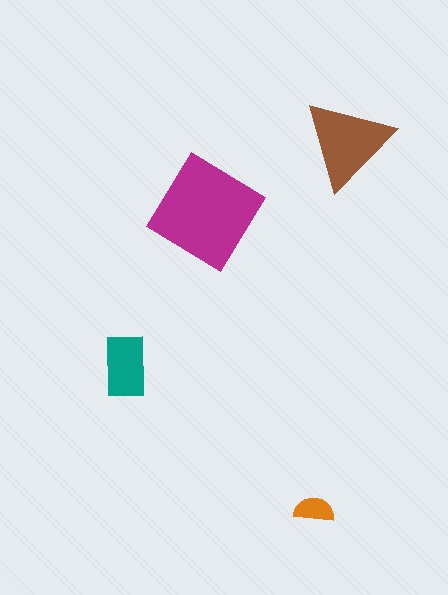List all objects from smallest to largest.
The orange semicircle, the teal rectangle, the brown triangle, the magenta diamond.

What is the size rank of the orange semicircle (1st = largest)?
4th.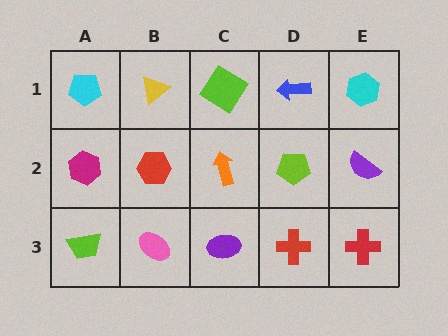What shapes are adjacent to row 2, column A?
A cyan pentagon (row 1, column A), a lime trapezoid (row 3, column A), a red hexagon (row 2, column B).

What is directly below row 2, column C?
A purple ellipse.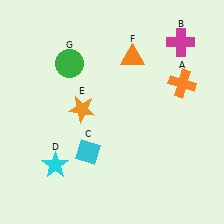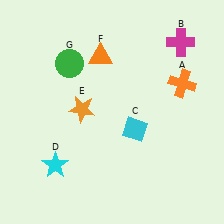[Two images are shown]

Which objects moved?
The objects that moved are: the cyan diamond (C), the orange triangle (F).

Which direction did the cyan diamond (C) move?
The cyan diamond (C) moved right.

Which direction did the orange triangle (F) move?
The orange triangle (F) moved left.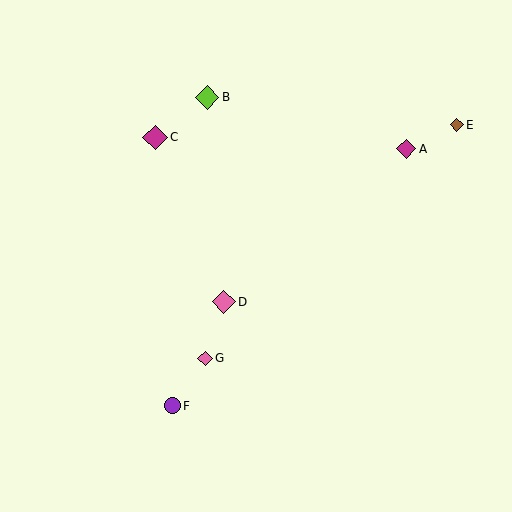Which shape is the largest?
The magenta diamond (labeled C) is the largest.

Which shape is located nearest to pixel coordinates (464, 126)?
The brown diamond (labeled E) at (457, 125) is nearest to that location.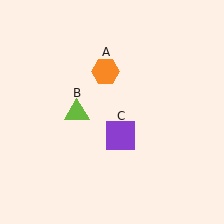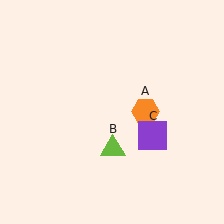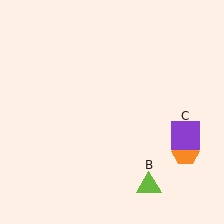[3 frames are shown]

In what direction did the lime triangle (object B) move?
The lime triangle (object B) moved down and to the right.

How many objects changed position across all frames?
3 objects changed position: orange hexagon (object A), lime triangle (object B), purple square (object C).